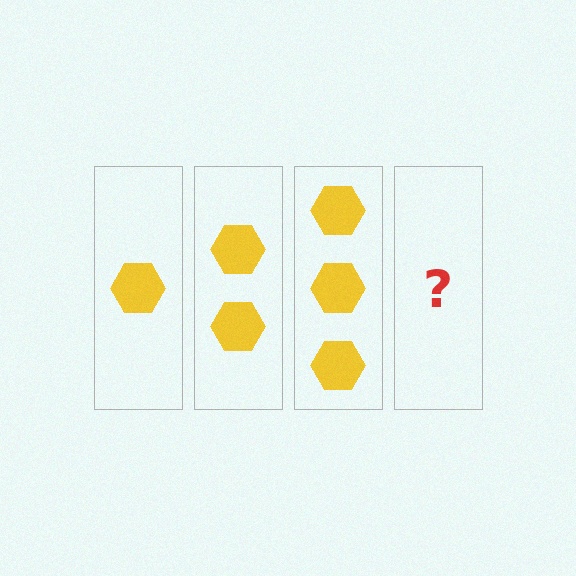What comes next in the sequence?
The next element should be 4 hexagons.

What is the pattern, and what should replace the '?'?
The pattern is that each step adds one more hexagon. The '?' should be 4 hexagons.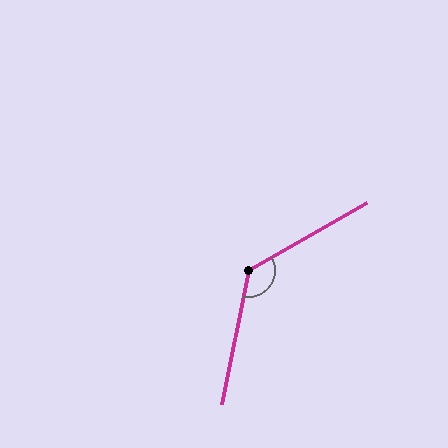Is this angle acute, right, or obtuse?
It is obtuse.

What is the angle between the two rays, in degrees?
Approximately 131 degrees.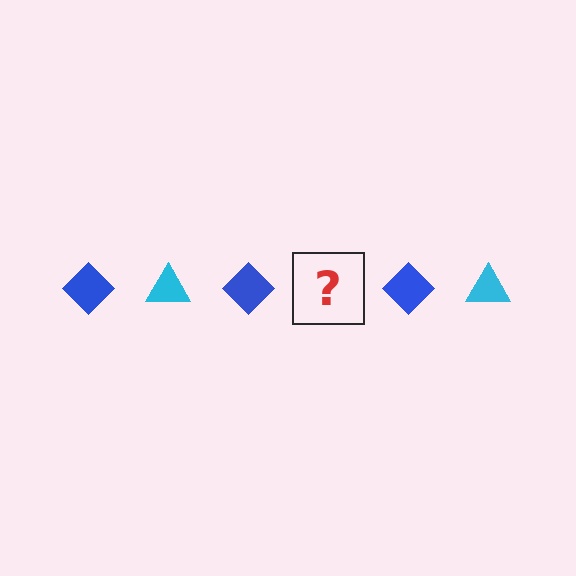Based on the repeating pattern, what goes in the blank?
The blank should be a cyan triangle.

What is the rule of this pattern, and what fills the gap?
The rule is that the pattern alternates between blue diamond and cyan triangle. The gap should be filled with a cyan triangle.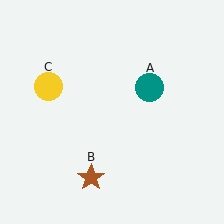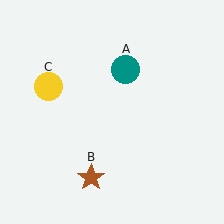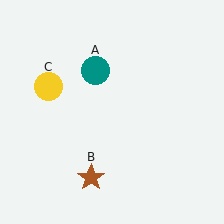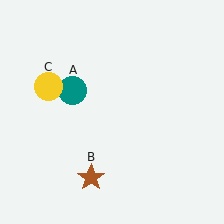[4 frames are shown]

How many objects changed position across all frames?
1 object changed position: teal circle (object A).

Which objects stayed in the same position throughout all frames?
Brown star (object B) and yellow circle (object C) remained stationary.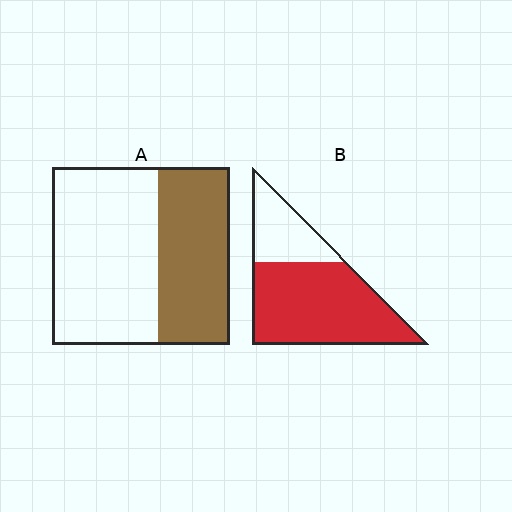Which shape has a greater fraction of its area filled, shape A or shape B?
Shape B.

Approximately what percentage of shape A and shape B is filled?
A is approximately 40% and B is approximately 70%.